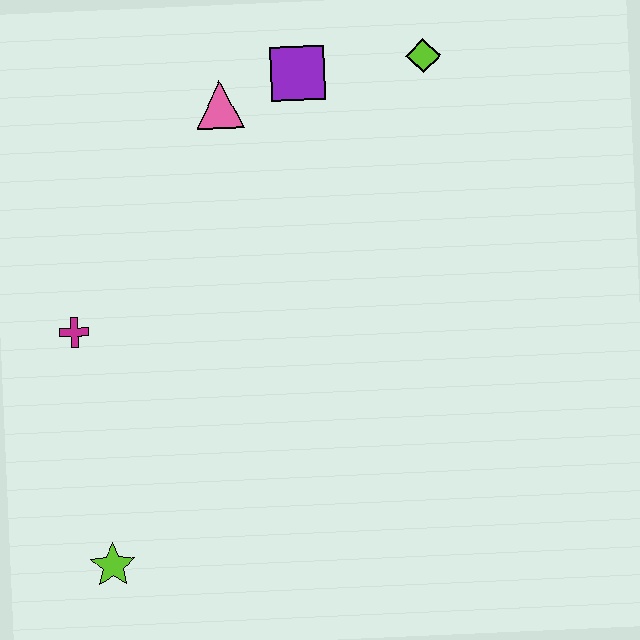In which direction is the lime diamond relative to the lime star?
The lime diamond is above the lime star.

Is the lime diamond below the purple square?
No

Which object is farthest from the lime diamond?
The lime star is farthest from the lime diamond.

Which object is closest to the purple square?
The pink triangle is closest to the purple square.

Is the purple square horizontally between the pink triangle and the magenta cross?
No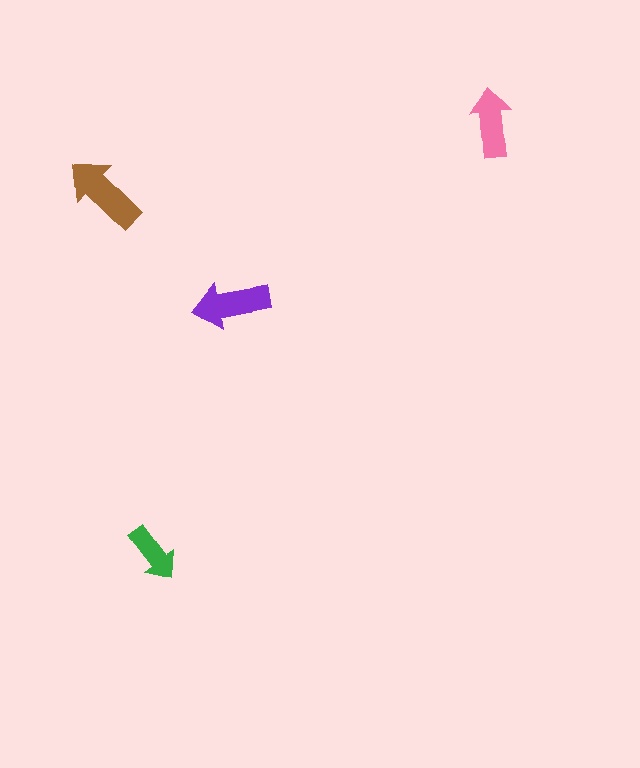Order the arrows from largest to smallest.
the brown one, the purple one, the pink one, the green one.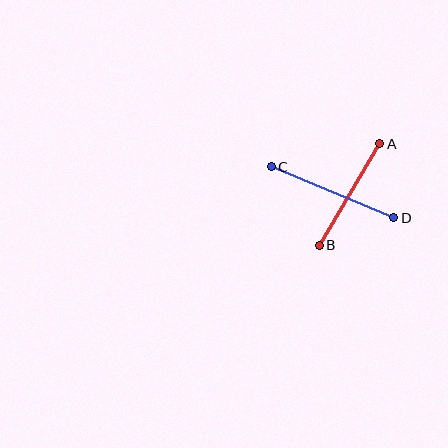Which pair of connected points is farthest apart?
Points C and D are farthest apart.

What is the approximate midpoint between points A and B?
The midpoint is at approximately (350, 195) pixels.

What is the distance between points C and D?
The distance is approximately 133 pixels.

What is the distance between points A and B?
The distance is approximately 118 pixels.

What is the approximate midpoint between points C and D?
The midpoint is at approximately (332, 192) pixels.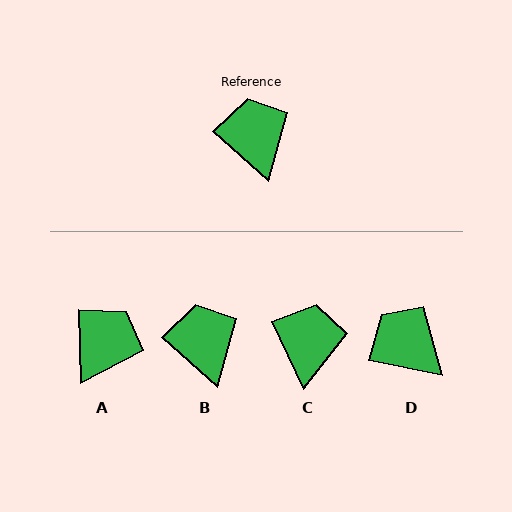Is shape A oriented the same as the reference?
No, it is off by about 47 degrees.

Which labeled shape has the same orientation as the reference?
B.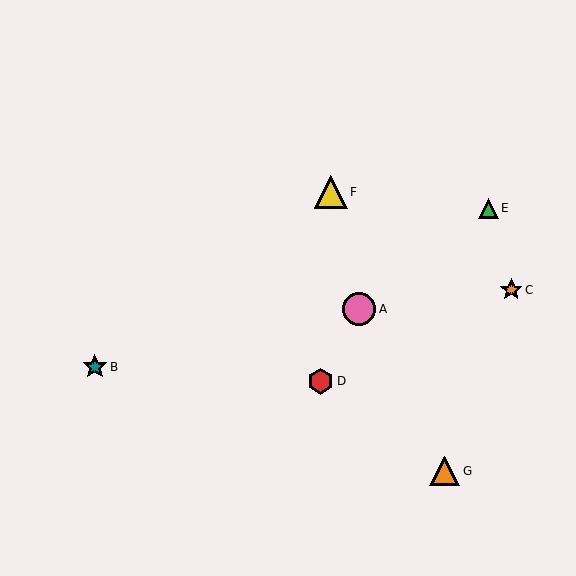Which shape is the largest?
The pink circle (labeled A) is the largest.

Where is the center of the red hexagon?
The center of the red hexagon is at (321, 381).